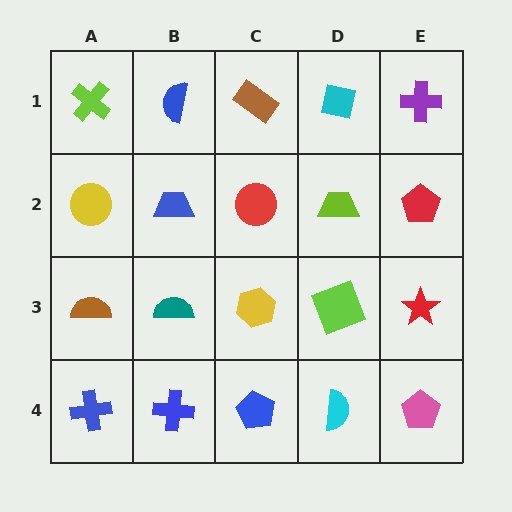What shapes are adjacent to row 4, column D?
A lime square (row 3, column D), a blue pentagon (row 4, column C), a pink pentagon (row 4, column E).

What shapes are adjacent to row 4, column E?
A red star (row 3, column E), a cyan semicircle (row 4, column D).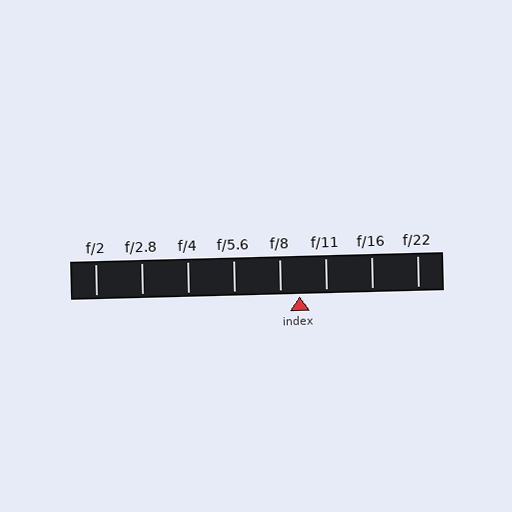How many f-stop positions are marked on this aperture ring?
There are 8 f-stop positions marked.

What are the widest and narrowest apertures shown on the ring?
The widest aperture shown is f/2 and the narrowest is f/22.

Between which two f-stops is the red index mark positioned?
The index mark is between f/8 and f/11.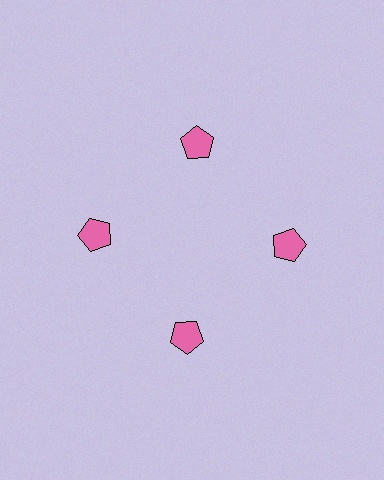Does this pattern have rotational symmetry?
Yes, this pattern has 4-fold rotational symmetry. It looks the same after rotating 90 degrees around the center.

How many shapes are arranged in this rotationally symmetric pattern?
There are 4 shapes, arranged in 4 groups of 1.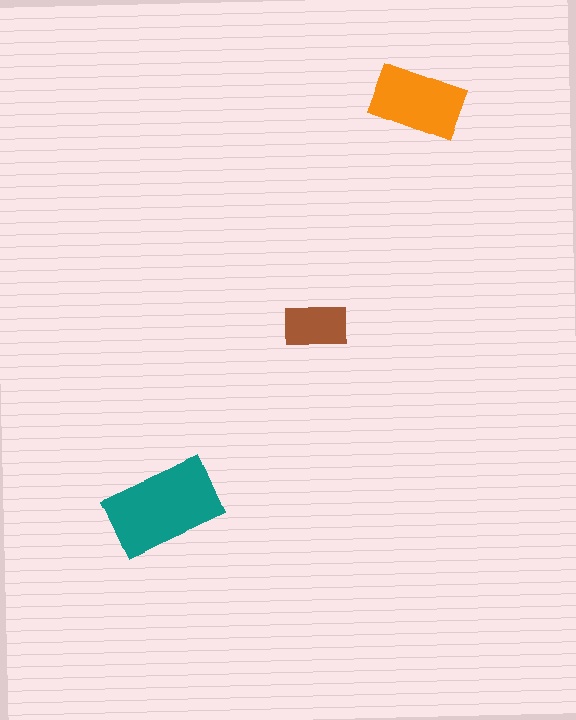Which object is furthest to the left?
The teal rectangle is leftmost.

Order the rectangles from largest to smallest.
the teal one, the orange one, the brown one.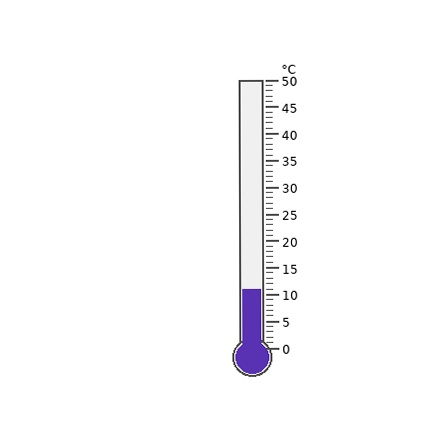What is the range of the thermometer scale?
The thermometer scale ranges from 0°C to 50°C.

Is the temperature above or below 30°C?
The temperature is below 30°C.